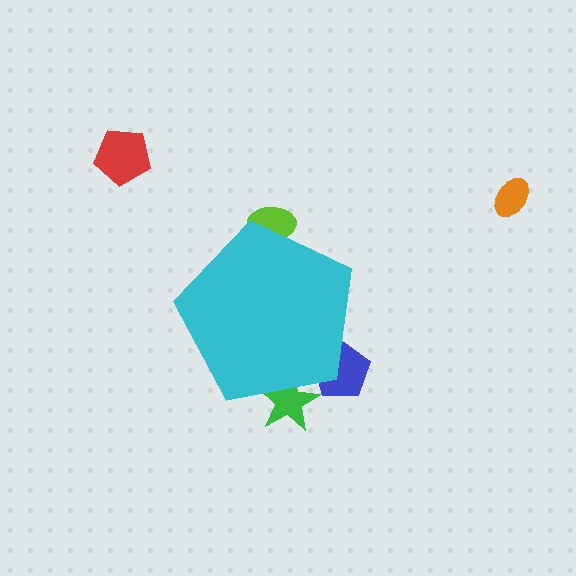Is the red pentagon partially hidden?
No, the red pentagon is fully visible.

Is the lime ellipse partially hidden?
Yes, the lime ellipse is partially hidden behind the cyan pentagon.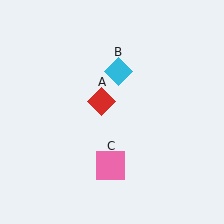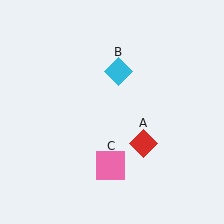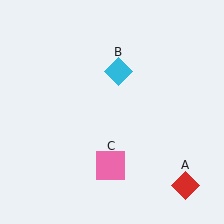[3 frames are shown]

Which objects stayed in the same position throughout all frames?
Cyan diamond (object B) and pink square (object C) remained stationary.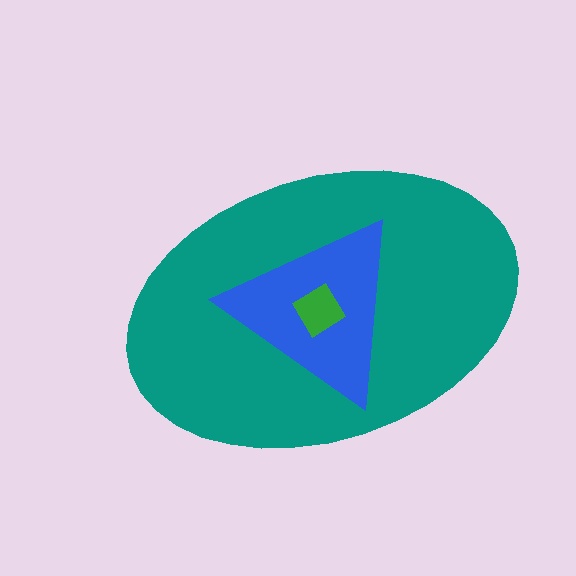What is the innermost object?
The green diamond.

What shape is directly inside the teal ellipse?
The blue triangle.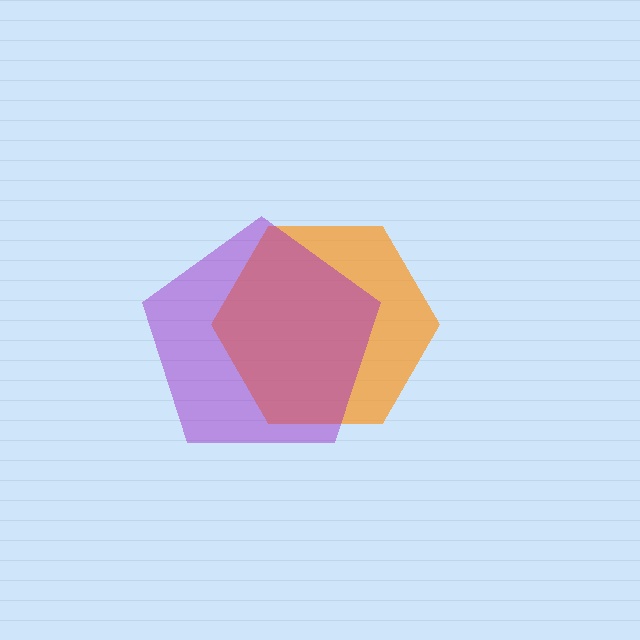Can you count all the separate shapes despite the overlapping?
Yes, there are 2 separate shapes.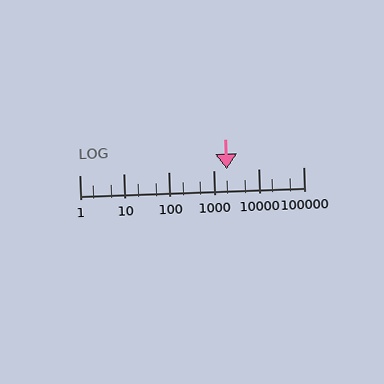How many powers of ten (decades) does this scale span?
The scale spans 5 decades, from 1 to 100000.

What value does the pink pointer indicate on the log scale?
The pointer indicates approximately 2000.